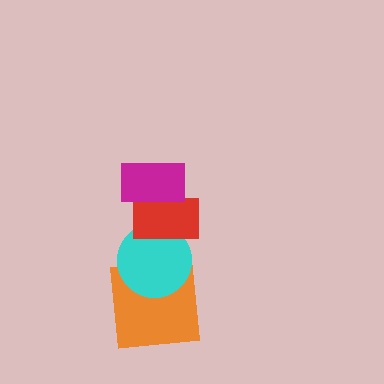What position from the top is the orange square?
The orange square is 4th from the top.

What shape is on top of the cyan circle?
The red rectangle is on top of the cyan circle.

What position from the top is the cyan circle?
The cyan circle is 3rd from the top.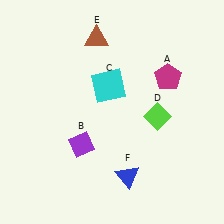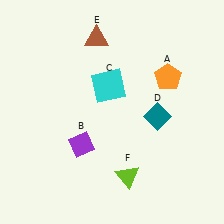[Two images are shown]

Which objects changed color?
A changed from magenta to orange. D changed from lime to teal. F changed from blue to lime.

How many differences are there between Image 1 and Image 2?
There are 3 differences between the two images.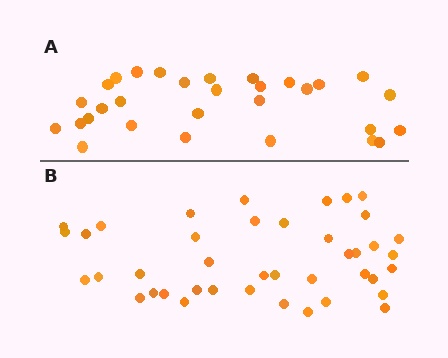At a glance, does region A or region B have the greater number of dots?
Region B (the bottom region) has more dots.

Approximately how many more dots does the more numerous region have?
Region B has roughly 12 or so more dots than region A.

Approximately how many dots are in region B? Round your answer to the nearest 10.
About 40 dots. (The exact count is 41, which rounds to 40.)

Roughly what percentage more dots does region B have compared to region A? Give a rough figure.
About 35% more.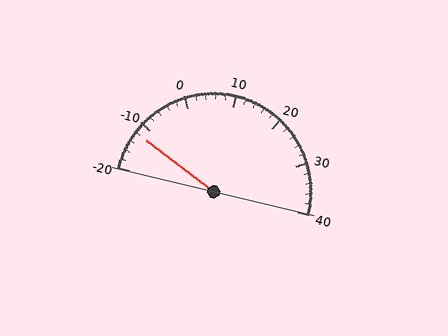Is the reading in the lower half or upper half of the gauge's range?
The reading is in the lower half of the range (-20 to 40).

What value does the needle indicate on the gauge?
The needle indicates approximately -12.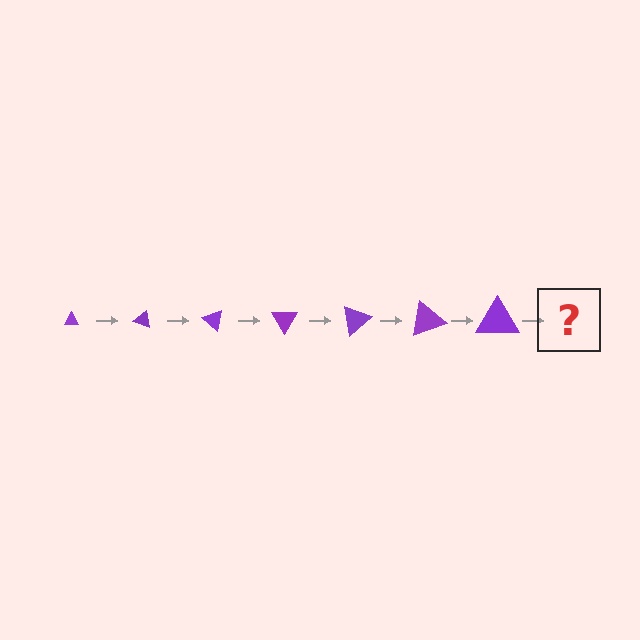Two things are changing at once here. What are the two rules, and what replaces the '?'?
The two rules are that the triangle grows larger each step and it rotates 20 degrees each step. The '?' should be a triangle, larger than the previous one and rotated 140 degrees from the start.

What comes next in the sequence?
The next element should be a triangle, larger than the previous one and rotated 140 degrees from the start.